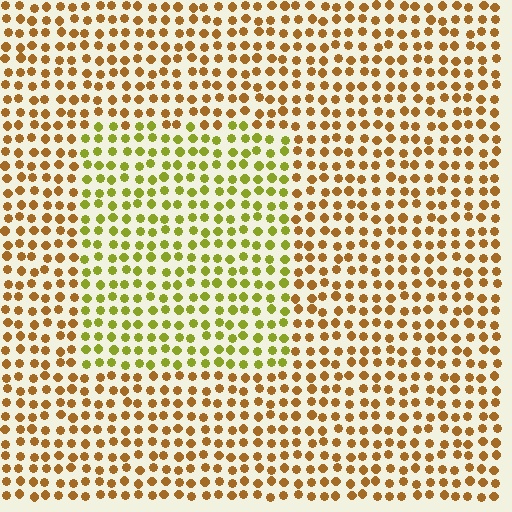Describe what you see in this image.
The image is filled with small brown elements in a uniform arrangement. A rectangle-shaped region is visible where the elements are tinted to a slightly different hue, forming a subtle color boundary.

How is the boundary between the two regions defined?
The boundary is defined purely by a slight shift in hue (about 41 degrees). Spacing, size, and orientation are identical on both sides.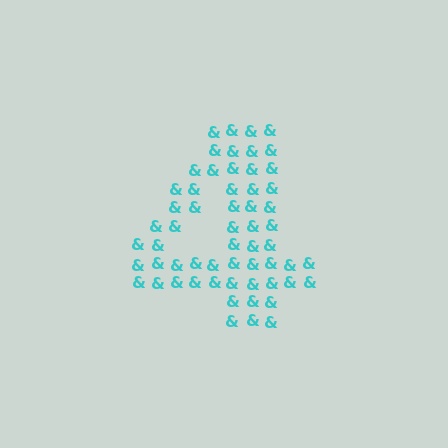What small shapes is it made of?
It is made of small ampersands.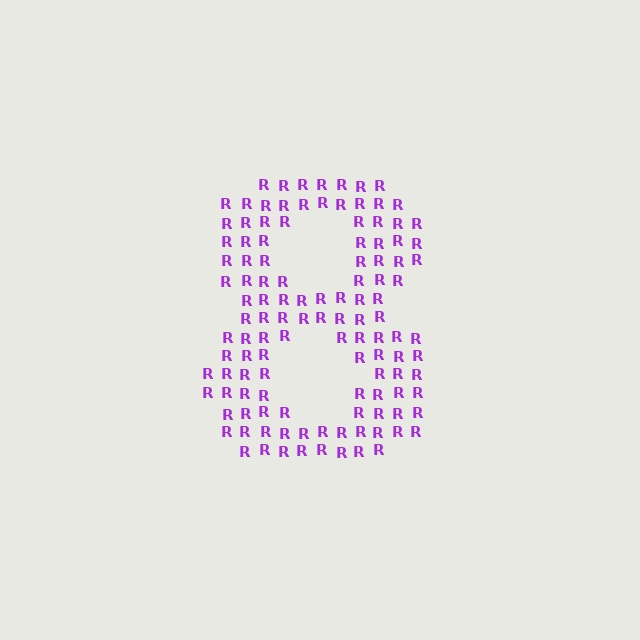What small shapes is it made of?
It is made of small letter R's.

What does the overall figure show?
The overall figure shows the digit 8.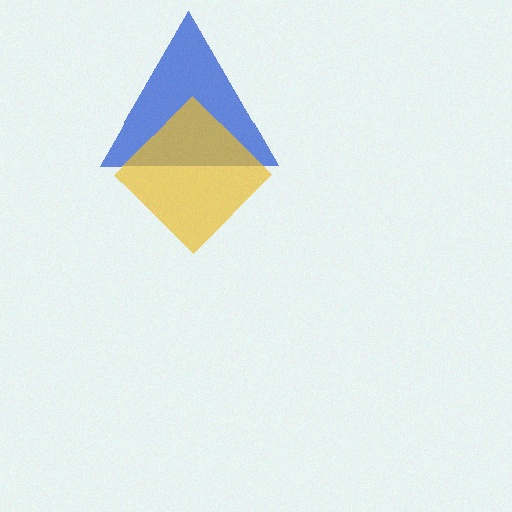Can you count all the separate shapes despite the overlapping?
Yes, there are 2 separate shapes.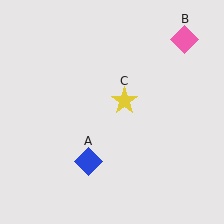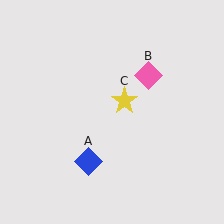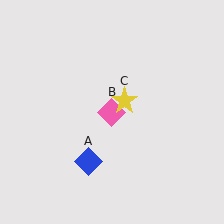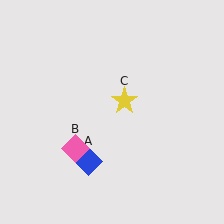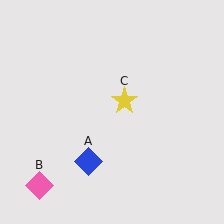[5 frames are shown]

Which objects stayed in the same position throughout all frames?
Blue diamond (object A) and yellow star (object C) remained stationary.